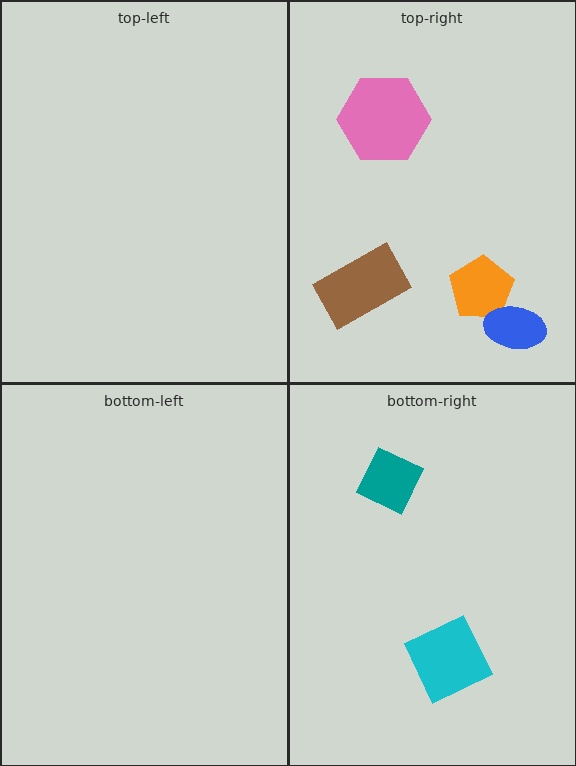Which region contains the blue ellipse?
The top-right region.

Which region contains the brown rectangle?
The top-right region.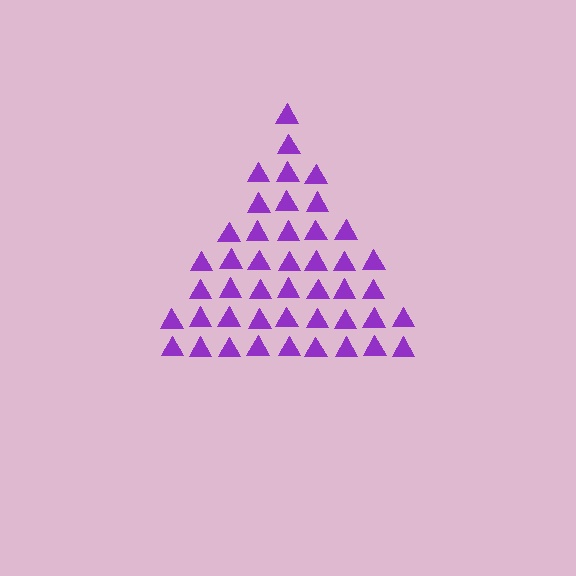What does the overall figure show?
The overall figure shows a triangle.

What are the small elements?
The small elements are triangles.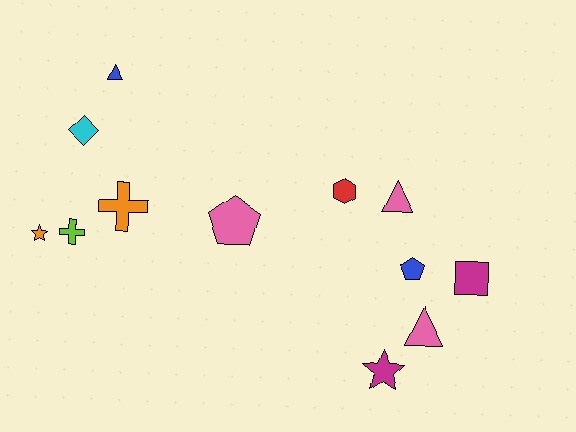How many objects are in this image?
There are 12 objects.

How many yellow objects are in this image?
There are no yellow objects.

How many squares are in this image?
There is 1 square.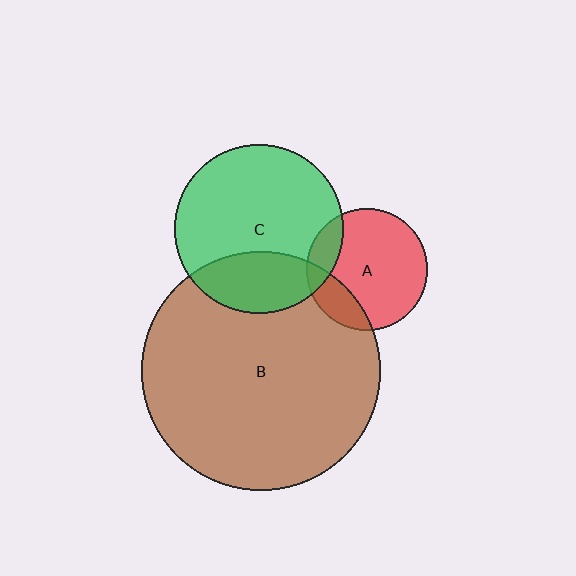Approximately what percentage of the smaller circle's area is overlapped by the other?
Approximately 15%.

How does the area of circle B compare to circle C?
Approximately 2.0 times.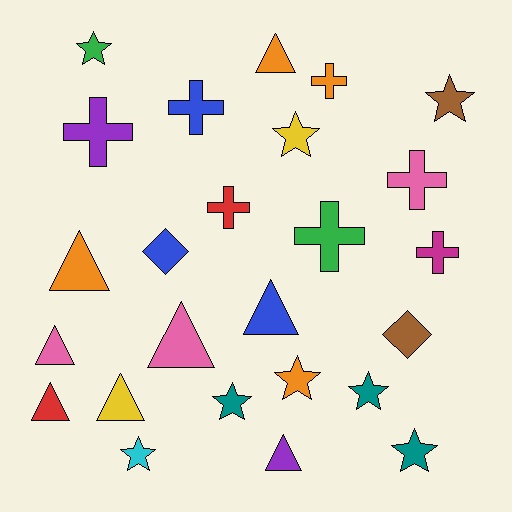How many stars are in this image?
There are 8 stars.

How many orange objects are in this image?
There are 4 orange objects.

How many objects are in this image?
There are 25 objects.